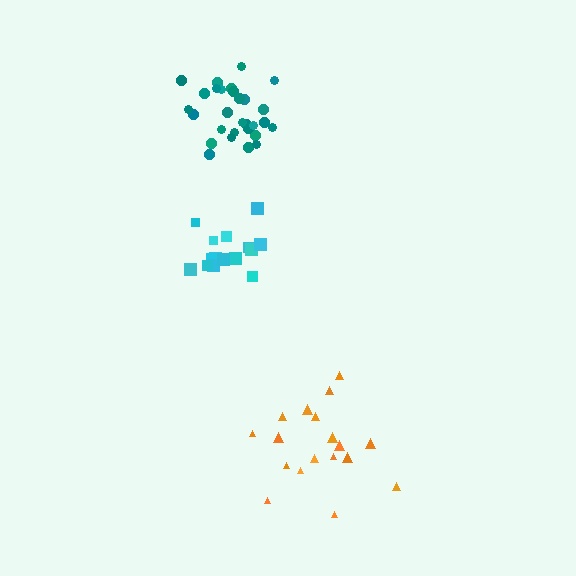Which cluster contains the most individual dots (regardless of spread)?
Teal (29).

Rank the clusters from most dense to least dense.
teal, cyan, orange.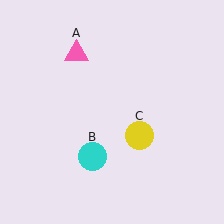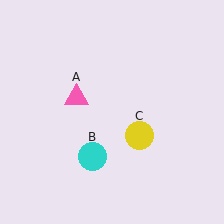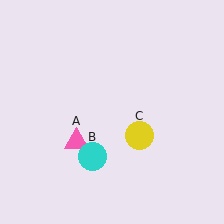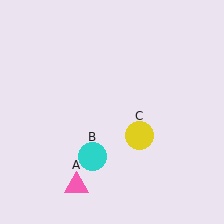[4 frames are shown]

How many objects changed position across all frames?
1 object changed position: pink triangle (object A).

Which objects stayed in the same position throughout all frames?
Cyan circle (object B) and yellow circle (object C) remained stationary.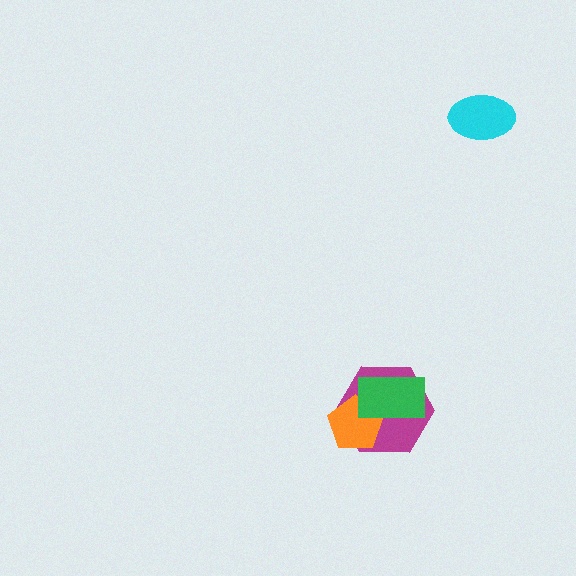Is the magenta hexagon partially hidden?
Yes, it is partially covered by another shape.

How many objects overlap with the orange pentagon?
2 objects overlap with the orange pentagon.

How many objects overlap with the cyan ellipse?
0 objects overlap with the cyan ellipse.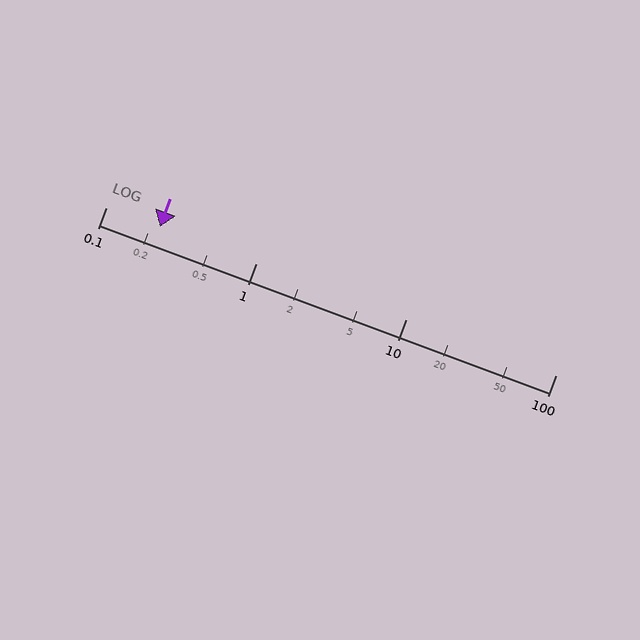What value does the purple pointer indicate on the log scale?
The pointer indicates approximately 0.23.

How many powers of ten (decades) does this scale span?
The scale spans 3 decades, from 0.1 to 100.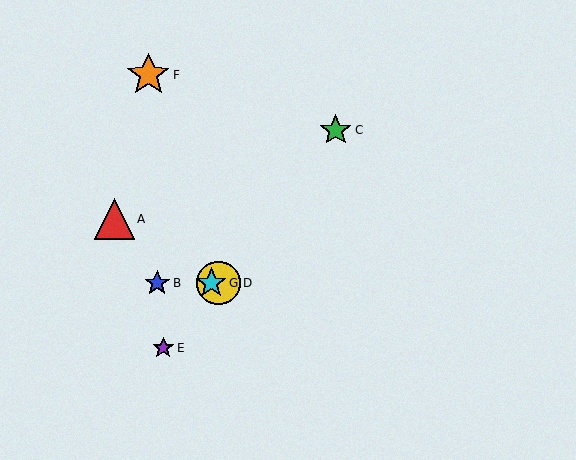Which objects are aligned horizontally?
Objects B, D, G are aligned horizontally.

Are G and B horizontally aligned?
Yes, both are at y≈283.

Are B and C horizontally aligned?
No, B is at y≈283 and C is at y≈130.